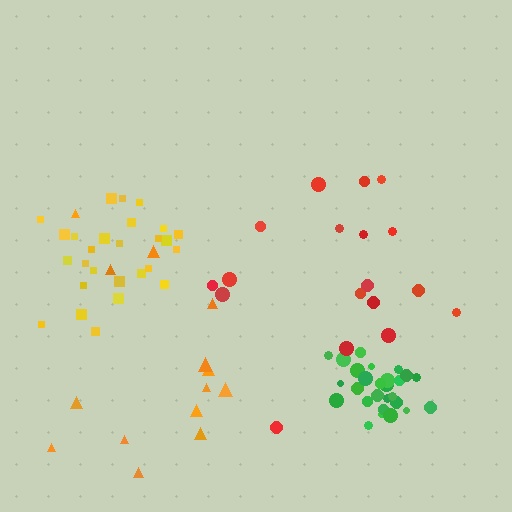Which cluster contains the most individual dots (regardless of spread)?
Green (27).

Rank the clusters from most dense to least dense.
green, yellow, red, orange.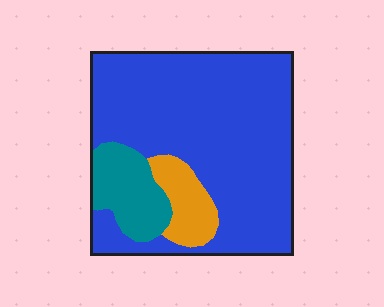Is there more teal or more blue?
Blue.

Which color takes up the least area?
Orange, at roughly 10%.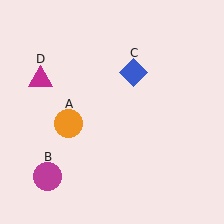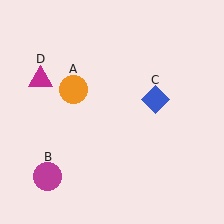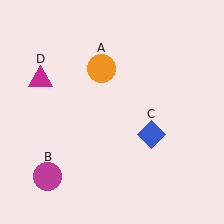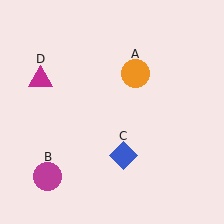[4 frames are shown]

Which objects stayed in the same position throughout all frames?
Magenta circle (object B) and magenta triangle (object D) remained stationary.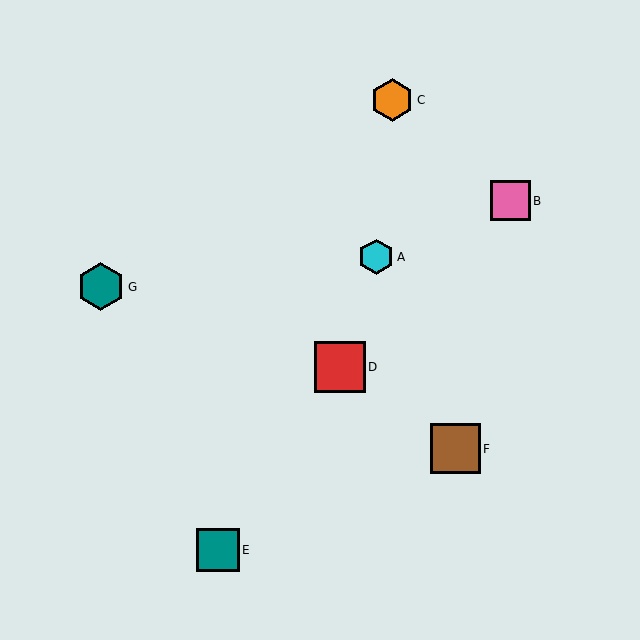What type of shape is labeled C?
Shape C is an orange hexagon.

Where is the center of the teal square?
The center of the teal square is at (218, 550).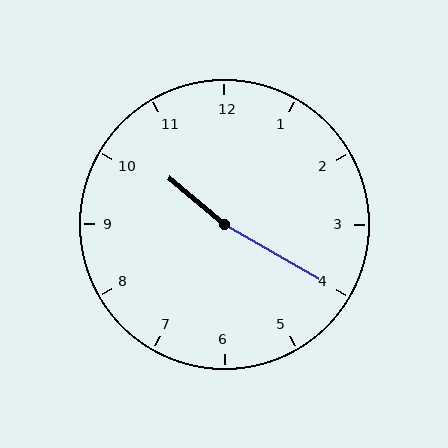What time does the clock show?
10:20.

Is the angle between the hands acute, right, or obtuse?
It is obtuse.